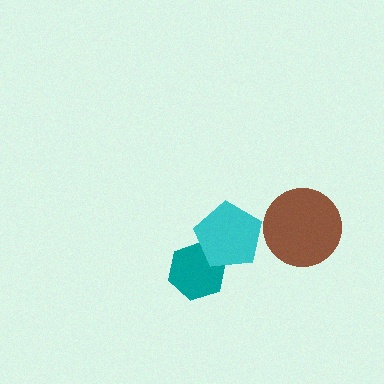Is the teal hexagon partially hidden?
Yes, it is partially covered by another shape.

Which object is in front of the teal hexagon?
The cyan pentagon is in front of the teal hexagon.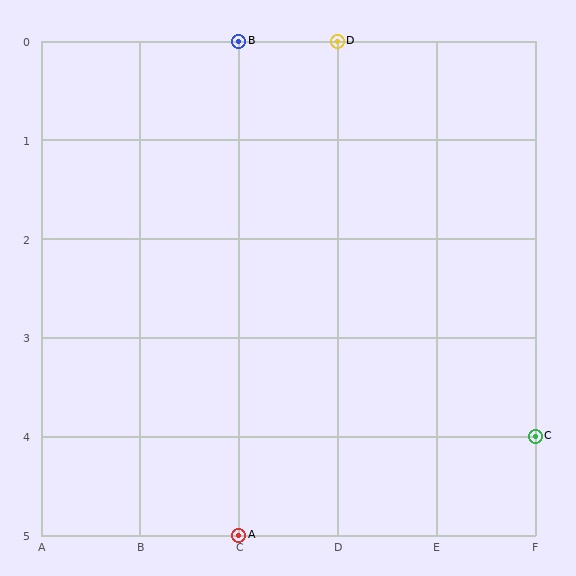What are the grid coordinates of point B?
Point B is at grid coordinates (C, 0).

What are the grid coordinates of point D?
Point D is at grid coordinates (D, 0).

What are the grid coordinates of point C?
Point C is at grid coordinates (F, 4).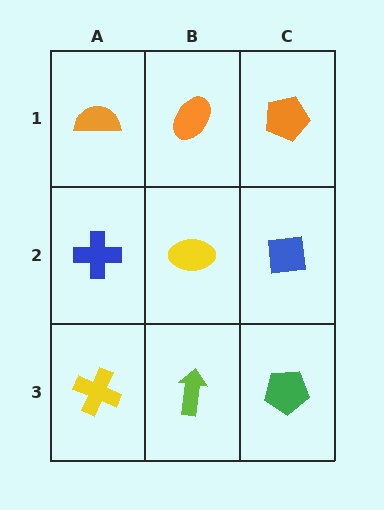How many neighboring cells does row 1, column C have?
2.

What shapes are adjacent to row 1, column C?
A blue square (row 2, column C), an orange ellipse (row 1, column B).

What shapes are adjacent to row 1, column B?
A yellow ellipse (row 2, column B), an orange semicircle (row 1, column A), an orange pentagon (row 1, column C).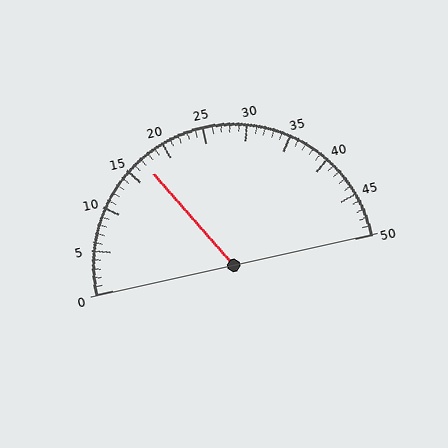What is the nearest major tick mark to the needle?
The nearest major tick mark is 15.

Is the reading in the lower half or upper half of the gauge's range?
The reading is in the lower half of the range (0 to 50).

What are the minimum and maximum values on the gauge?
The gauge ranges from 0 to 50.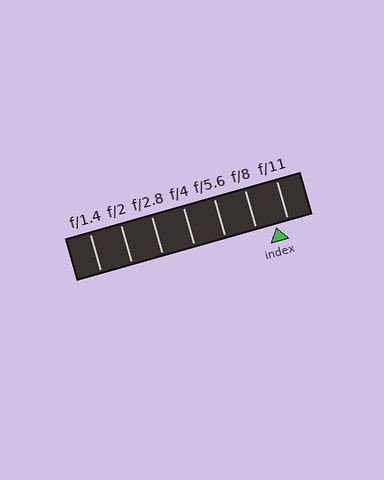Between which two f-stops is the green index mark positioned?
The index mark is between f/8 and f/11.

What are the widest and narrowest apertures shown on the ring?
The widest aperture shown is f/1.4 and the narrowest is f/11.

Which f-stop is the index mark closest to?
The index mark is closest to f/11.